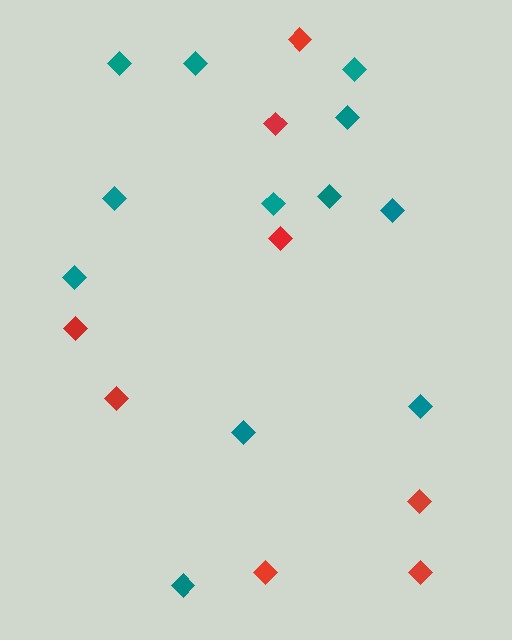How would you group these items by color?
There are 2 groups: one group of red diamonds (8) and one group of teal diamonds (12).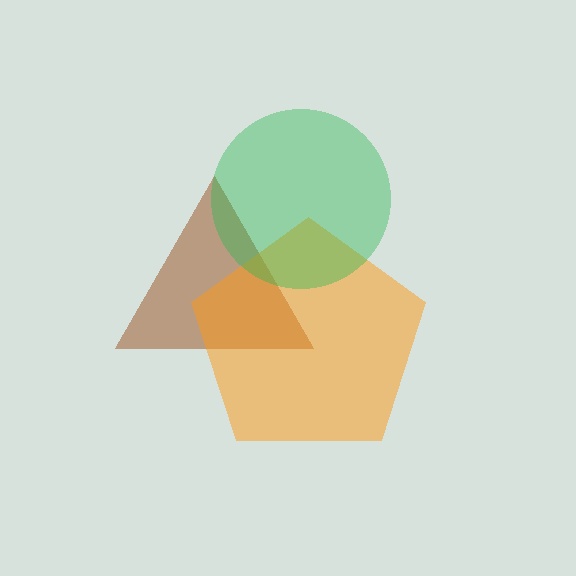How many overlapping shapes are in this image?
There are 3 overlapping shapes in the image.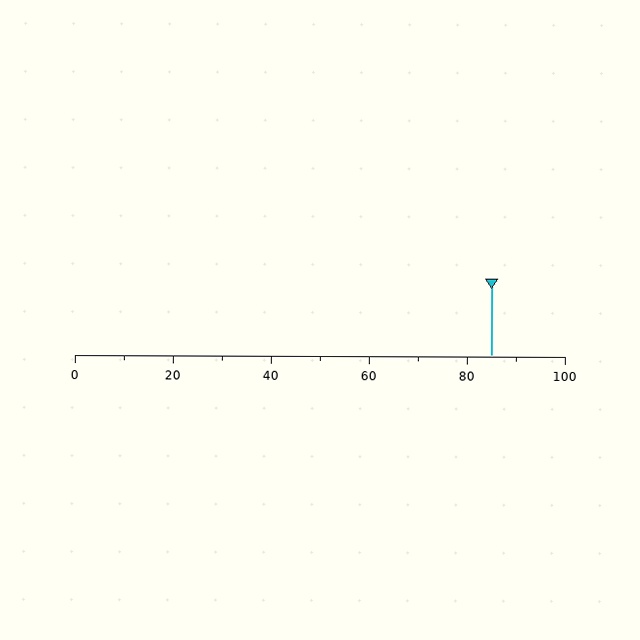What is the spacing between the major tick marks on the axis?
The major ticks are spaced 20 apart.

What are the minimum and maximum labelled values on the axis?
The axis runs from 0 to 100.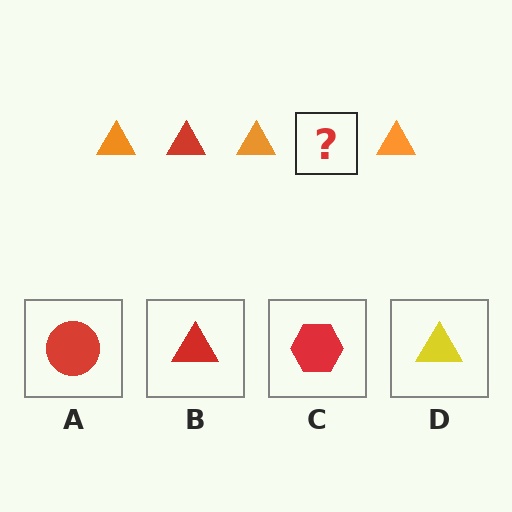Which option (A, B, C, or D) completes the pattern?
B.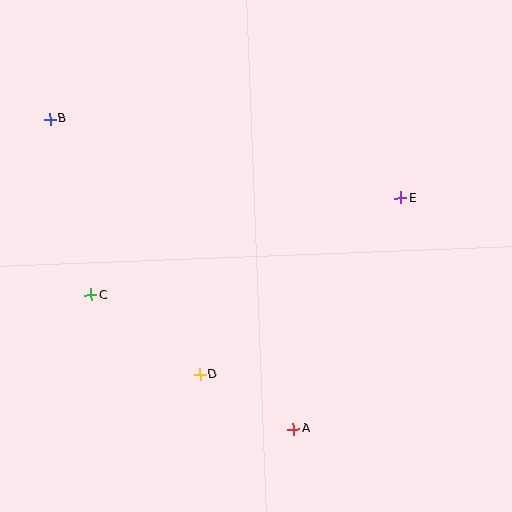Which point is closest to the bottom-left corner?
Point C is closest to the bottom-left corner.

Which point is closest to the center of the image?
Point D at (200, 375) is closest to the center.